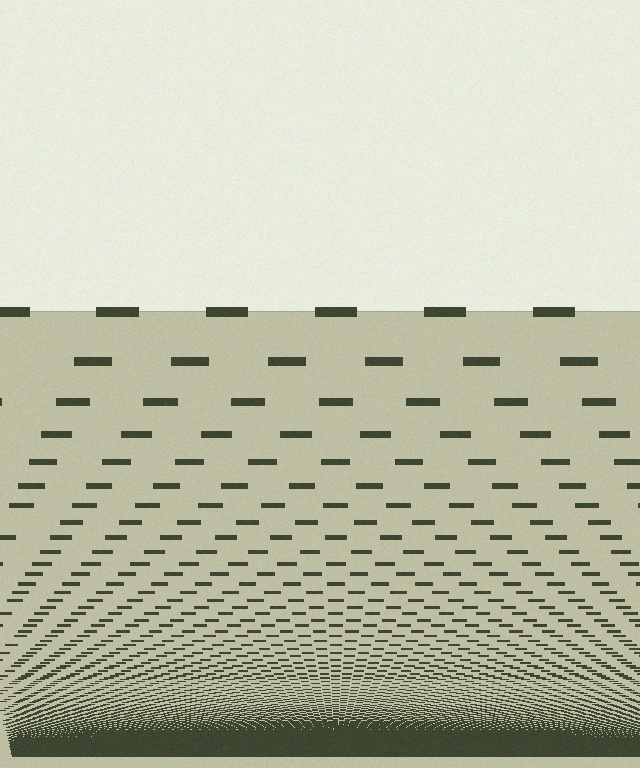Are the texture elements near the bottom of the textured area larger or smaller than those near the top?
Smaller. The gradient is inverted — elements near the bottom are smaller and denser.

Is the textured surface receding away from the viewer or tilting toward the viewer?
The surface appears to tilt toward the viewer. Texture elements get larger and sparser toward the top.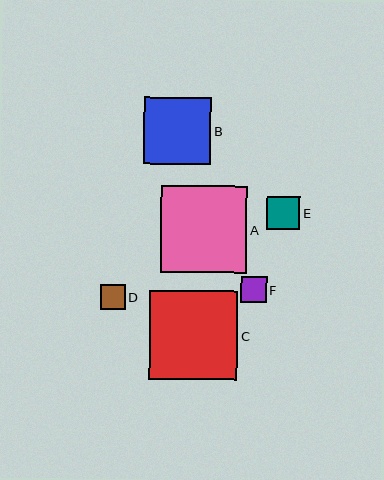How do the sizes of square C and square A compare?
Square C and square A are approximately the same size.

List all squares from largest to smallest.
From largest to smallest: C, A, B, E, F, D.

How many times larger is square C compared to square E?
Square C is approximately 2.7 times the size of square E.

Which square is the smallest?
Square D is the smallest with a size of approximately 25 pixels.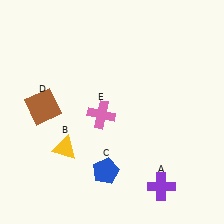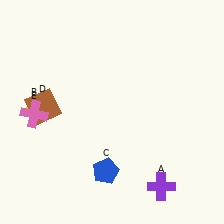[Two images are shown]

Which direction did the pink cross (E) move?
The pink cross (E) moved left.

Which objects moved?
The objects that moved are: the yellow triangle (B), the pink cross (E).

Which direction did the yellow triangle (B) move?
The yellow triangle (B) moved up.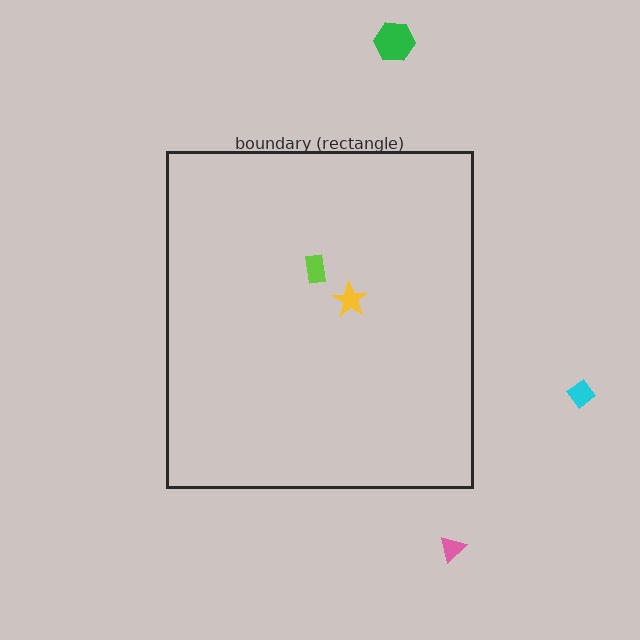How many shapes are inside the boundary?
2 inside, 3 outside.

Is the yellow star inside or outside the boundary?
Inside.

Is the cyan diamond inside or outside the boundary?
Outside.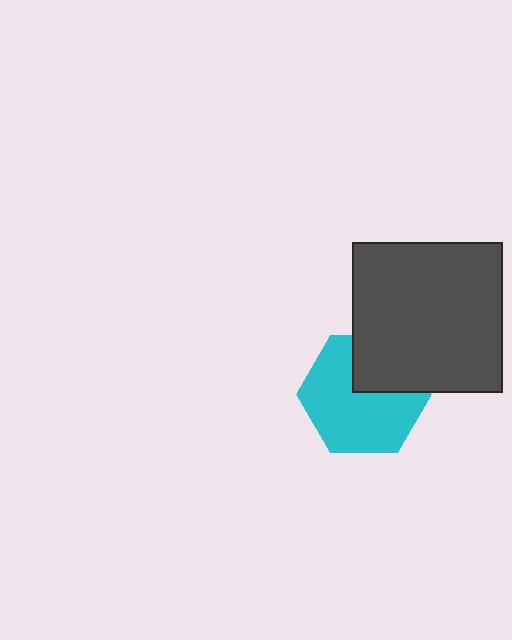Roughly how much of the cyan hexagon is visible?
Most of it is visible (roughly 69%).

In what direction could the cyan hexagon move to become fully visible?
The cyan hexagon could move down. That would shift it out from behind the dark gray square entirely.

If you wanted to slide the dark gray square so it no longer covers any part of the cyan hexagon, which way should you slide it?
Slide it up — that is the most direct way to separate the two shapes.